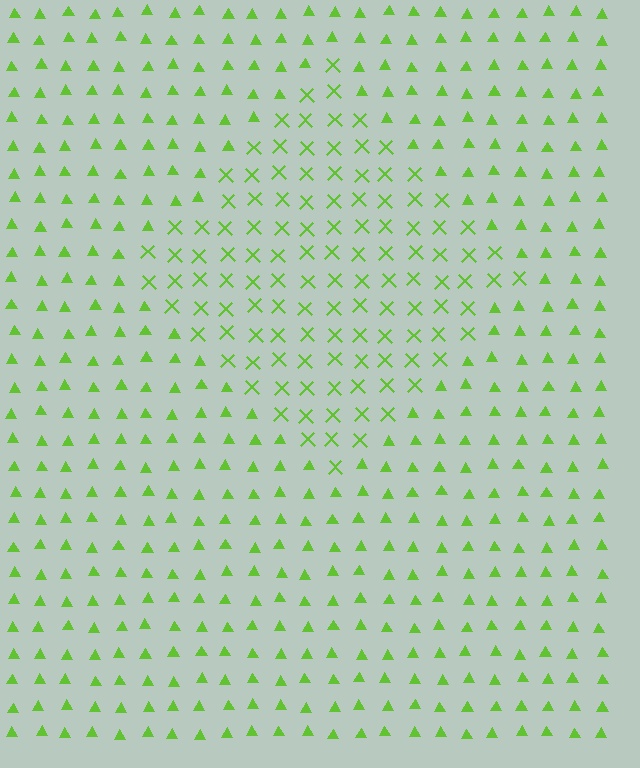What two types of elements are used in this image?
The image uses X marks inside the diamond region and triangles outside it.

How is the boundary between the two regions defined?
The boundary is defined by a change in element shape: X marks inside vs. triangles outside. All elements share the same color and spacing.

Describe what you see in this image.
The image is filled with small lime elements arranged in a uniform grid. A diamond-shaped region contains X marks, while the surrounding area contains triangles. The boundary is defined purely by the change in element shape.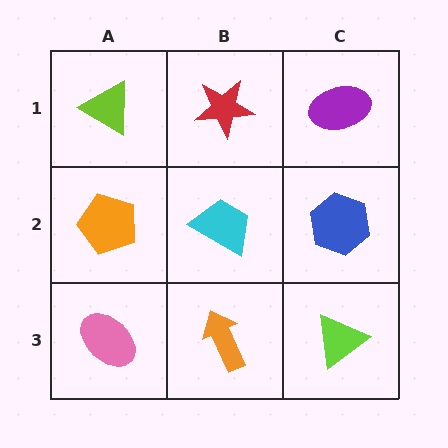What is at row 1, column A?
A lime triangle.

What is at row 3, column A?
A pink ellipse.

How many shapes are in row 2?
3 shapes.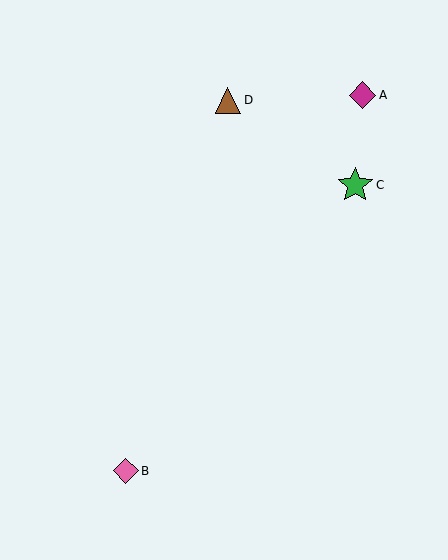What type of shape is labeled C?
Shape C is a green star.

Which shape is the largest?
The green star (labeled C) is the largest.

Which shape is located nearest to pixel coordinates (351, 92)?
The magenta diamond (labeled A) at (362, 95) is nearest to that location.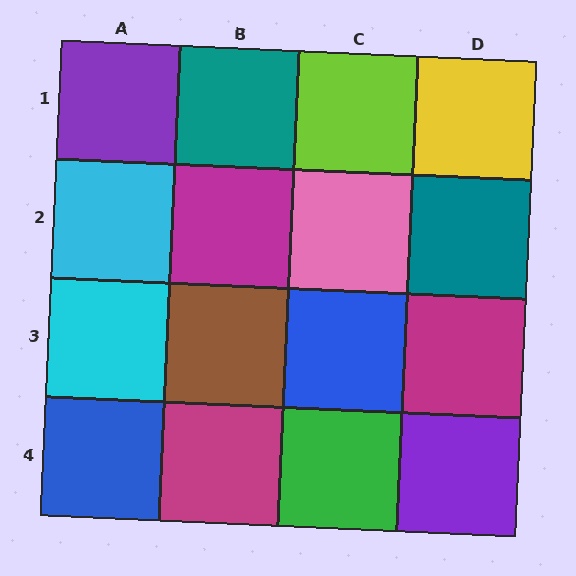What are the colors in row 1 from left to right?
Purple, teal, lime, yellow.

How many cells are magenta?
3 cells are magenta.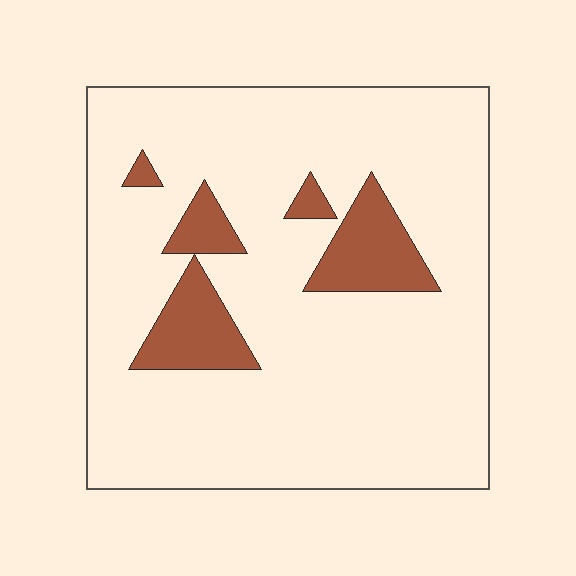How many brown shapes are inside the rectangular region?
5.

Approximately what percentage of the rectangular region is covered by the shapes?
Approximately 15%.